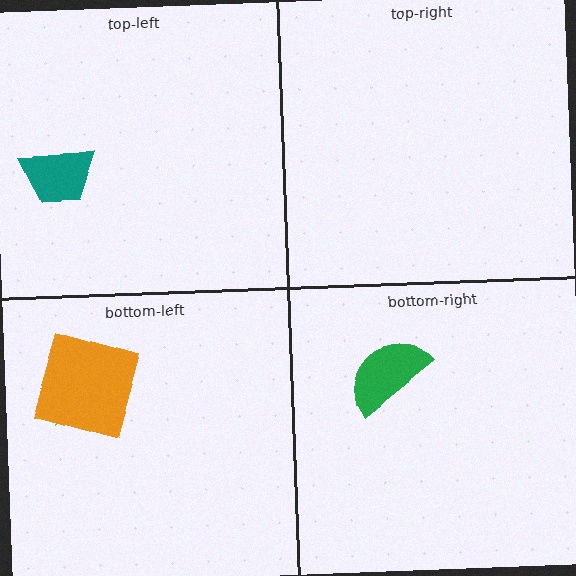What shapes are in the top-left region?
The teal trapezoid.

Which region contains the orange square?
The bottom-left region.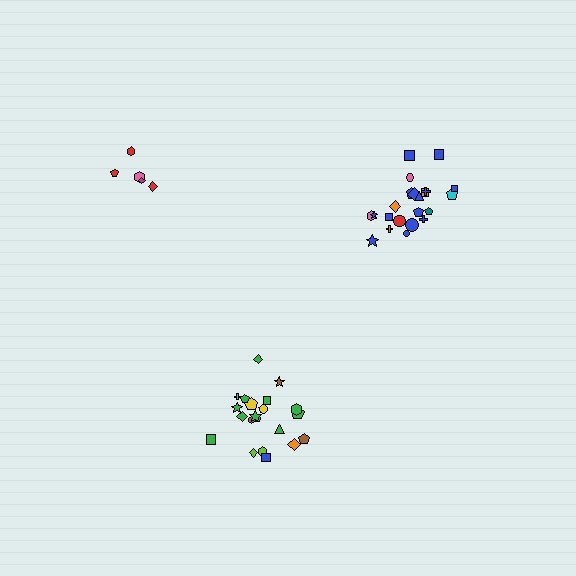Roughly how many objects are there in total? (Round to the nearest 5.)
Roughly 50 objects in total.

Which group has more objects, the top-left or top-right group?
The top-right group.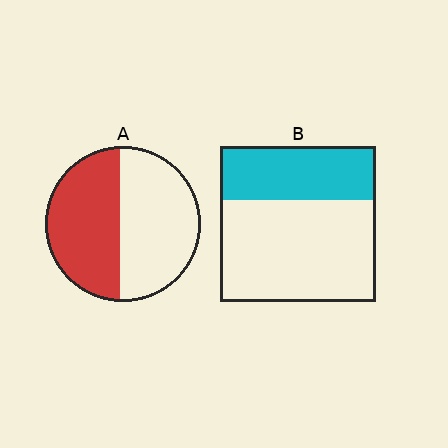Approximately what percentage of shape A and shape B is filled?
A is approximately 50% and B is approximately 35%.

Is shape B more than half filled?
No.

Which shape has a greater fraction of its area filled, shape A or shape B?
Shape A.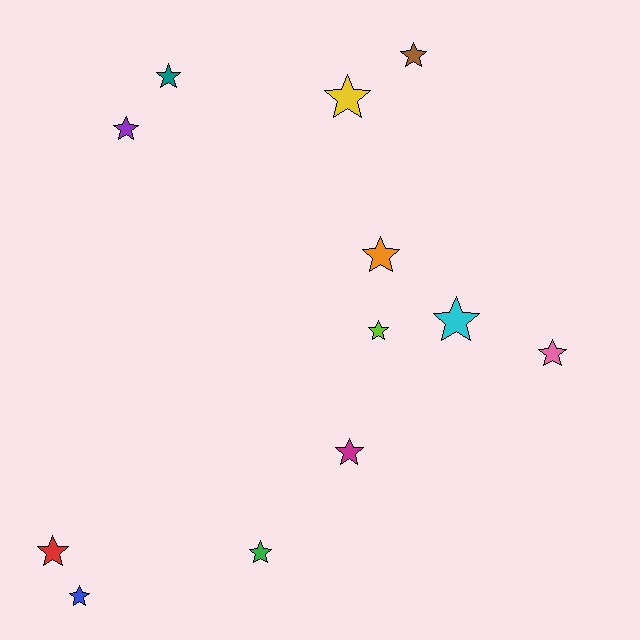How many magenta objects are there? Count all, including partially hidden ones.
There is 1 magenta object.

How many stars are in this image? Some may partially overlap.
There are 12 stars.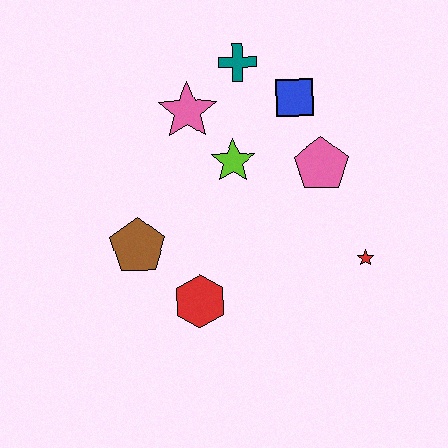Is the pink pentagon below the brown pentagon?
No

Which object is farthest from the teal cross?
The red hexagon is farthest from the teal cross.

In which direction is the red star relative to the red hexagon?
The red star is to the right of the red hexagon.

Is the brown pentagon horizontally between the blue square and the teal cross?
No